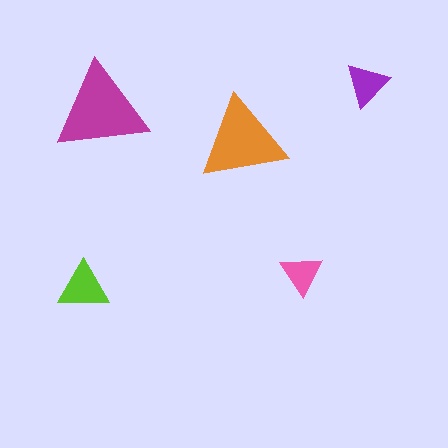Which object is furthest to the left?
The lime triangle is leftmost.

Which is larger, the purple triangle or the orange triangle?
The orange one.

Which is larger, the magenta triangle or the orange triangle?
The magenta one.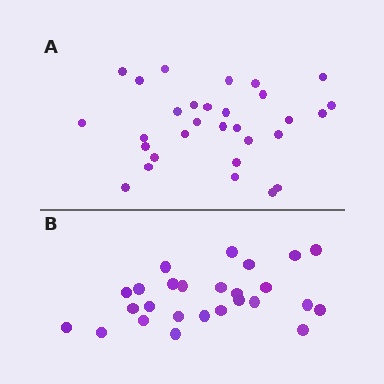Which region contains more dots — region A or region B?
Region A (the top region) has more dots.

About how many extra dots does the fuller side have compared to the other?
Region A has about 4 more dots than region B.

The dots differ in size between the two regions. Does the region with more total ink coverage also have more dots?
No. Region B has more total ink coverage because its dots are larger, but region A actually contains more individual dots. Total area can be misleading — the number of items is what matters here.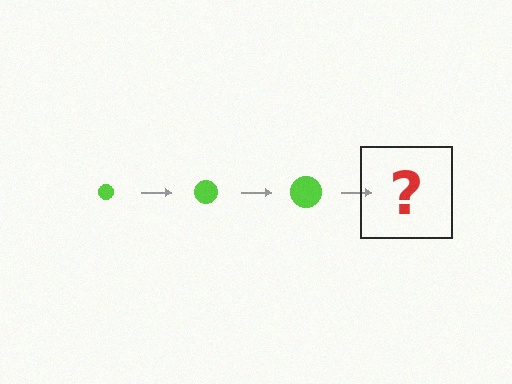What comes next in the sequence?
The next element should be a lime circle, larger than the previous one.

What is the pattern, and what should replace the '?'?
The pattern is that the circle gets progressively larger each step. The '?' should be a lime circle, larger than the previous one.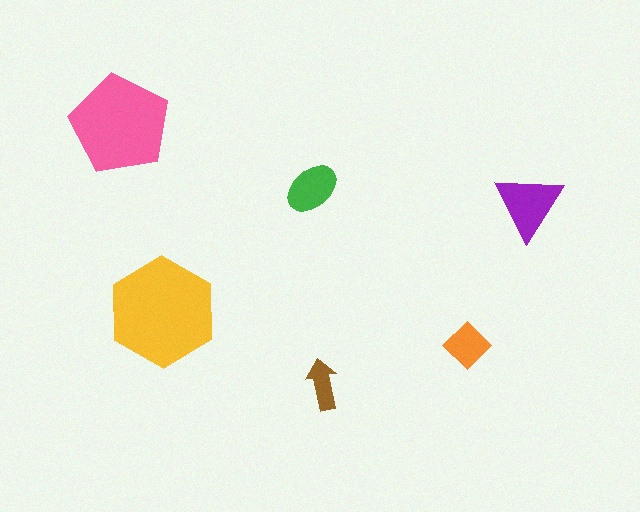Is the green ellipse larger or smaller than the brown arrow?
Larger.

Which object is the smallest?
The brown arrow.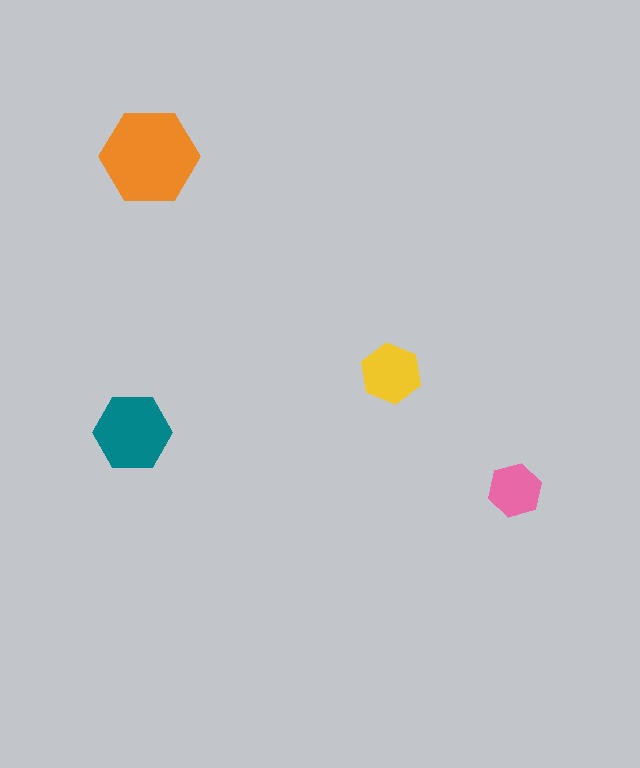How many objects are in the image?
There are 4 objects in the image.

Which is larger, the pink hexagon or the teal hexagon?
The teal one.